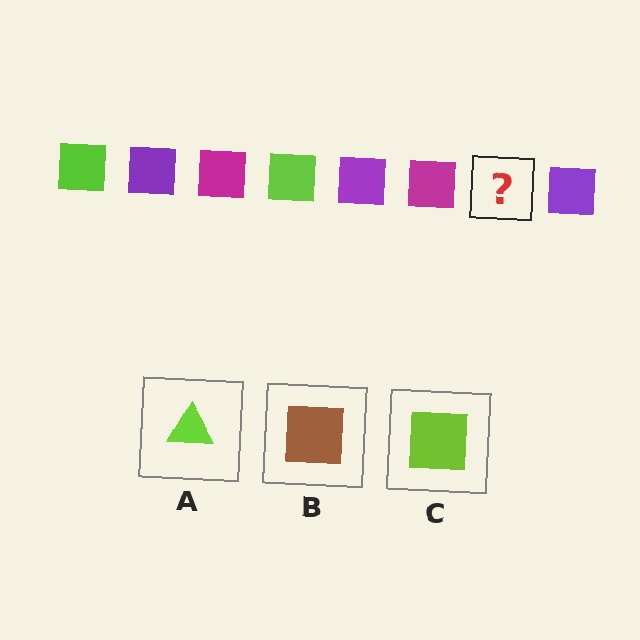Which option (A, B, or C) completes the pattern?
C.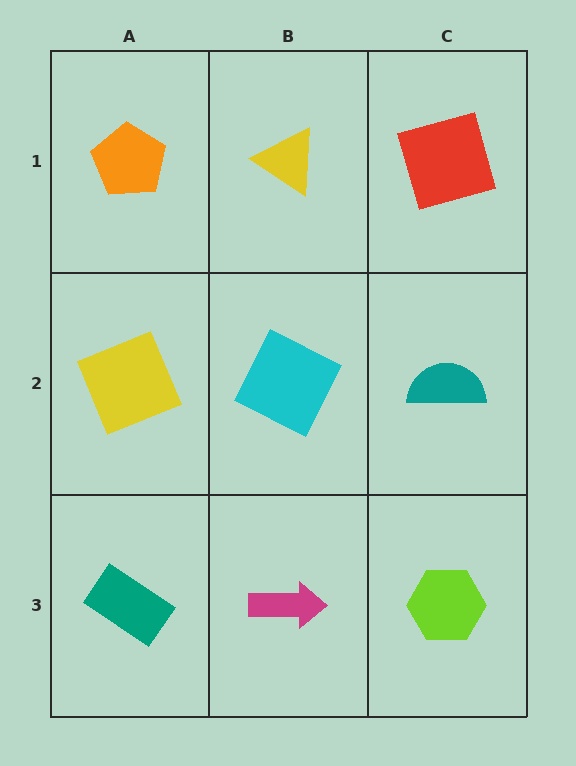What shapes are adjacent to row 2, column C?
A red square (row 1, column C), a lime hexagon (row 3, column C), a cyan square (row 2, column B).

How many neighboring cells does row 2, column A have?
3.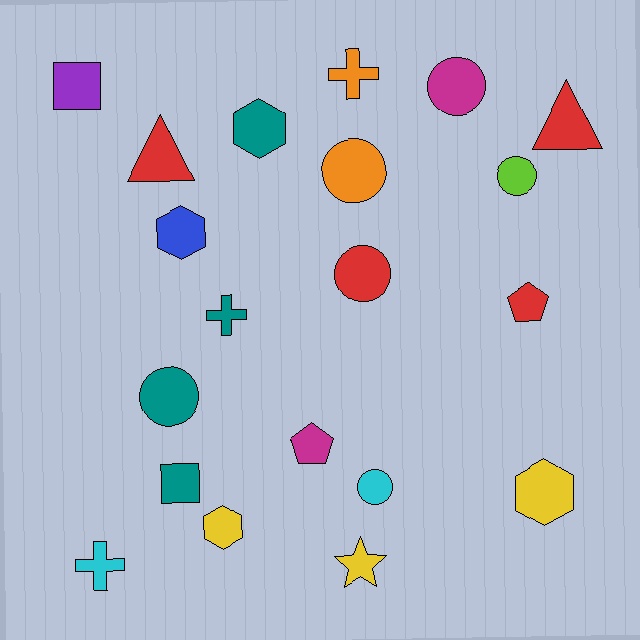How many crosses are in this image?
There are 3 crosses.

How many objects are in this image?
There are 20 objects.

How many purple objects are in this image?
There is 1 purple object.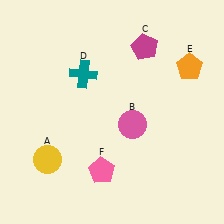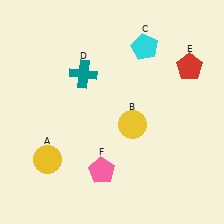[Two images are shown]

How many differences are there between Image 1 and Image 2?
There are 3 differences between the two images.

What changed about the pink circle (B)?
In Image 1, B is pink. In Image 2, it changed to yellow.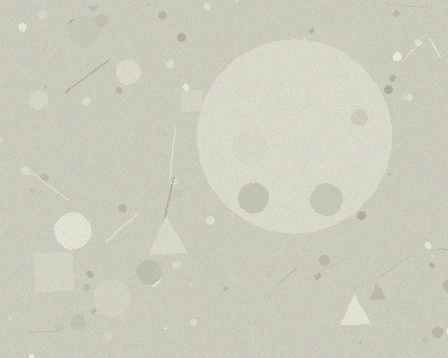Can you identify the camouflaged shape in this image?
The camouflaged shape is a circle.